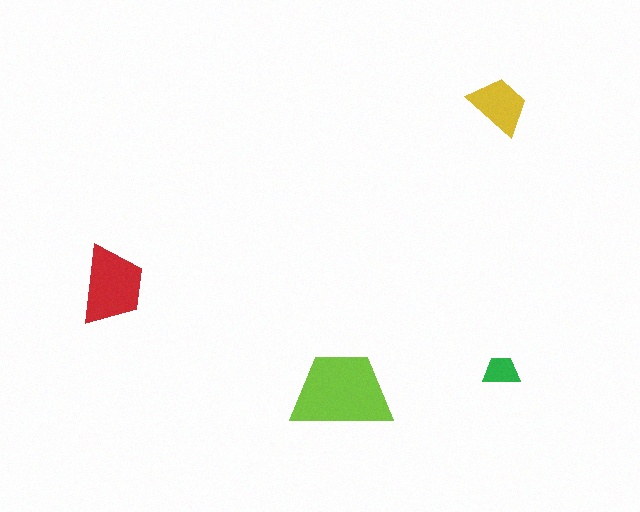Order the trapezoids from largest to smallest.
the lime one, the red one, the yellow one, the green one.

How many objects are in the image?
There are 4 objects in the image.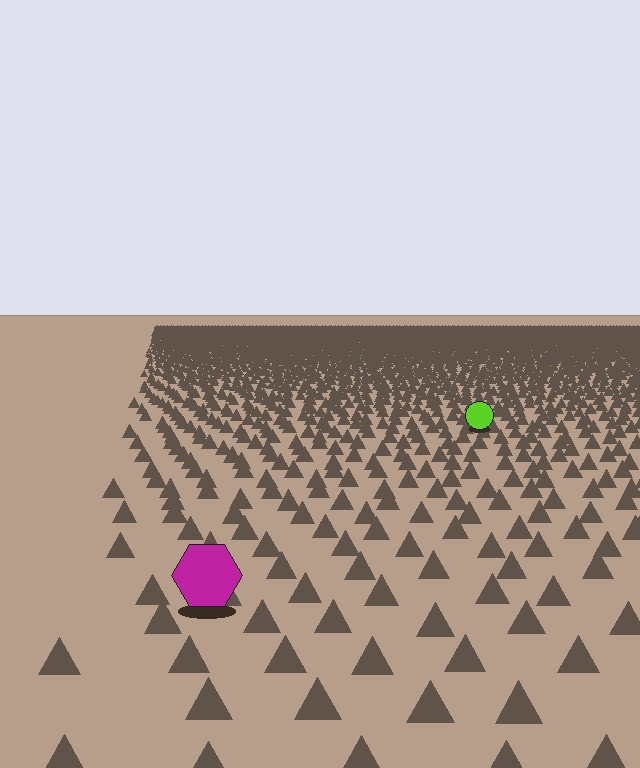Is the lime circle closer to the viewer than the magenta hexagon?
No. The magenta hexagon is closer — you can tell from the texture gradient: the ground texture is coarser near it.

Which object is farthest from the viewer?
The lime circle is farthest from the viewer. It appears smaller and the ground texture around it is denser.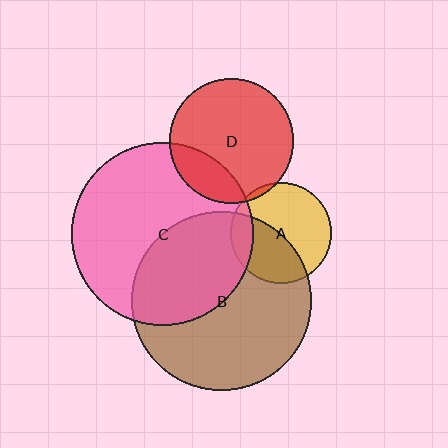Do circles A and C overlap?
Yes.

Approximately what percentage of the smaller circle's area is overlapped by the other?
Approximately 15%.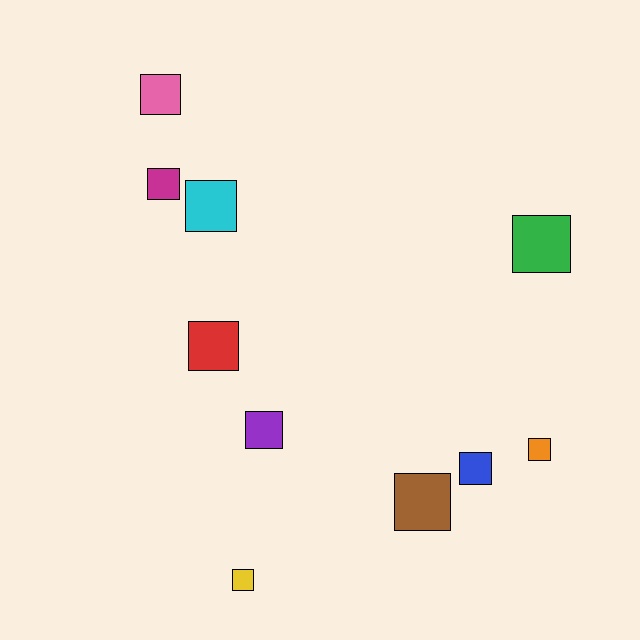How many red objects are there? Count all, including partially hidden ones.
There is 1 red object.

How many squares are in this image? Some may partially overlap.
There are 10 squares.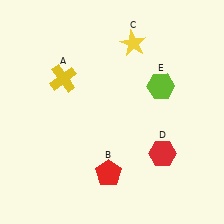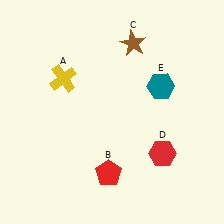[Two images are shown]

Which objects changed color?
C changed from yellow to brown. E changed from lime to teal.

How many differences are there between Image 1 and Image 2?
There are 2 differences between the two images.